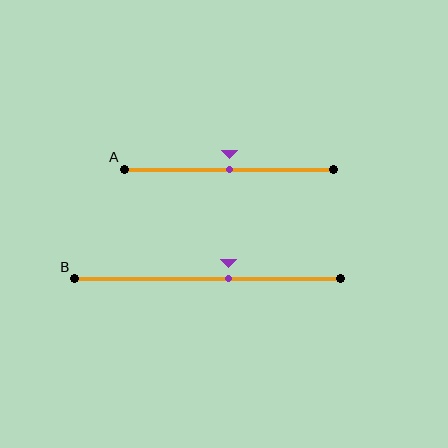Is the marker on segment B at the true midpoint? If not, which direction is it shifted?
No, the marker on segment B is shifted to the right by about 8% of the segment length.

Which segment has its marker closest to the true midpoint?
Segment A has its marker closest to the true midpoint.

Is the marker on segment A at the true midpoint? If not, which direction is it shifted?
Yes, the marker on segment A is at the true midpoint.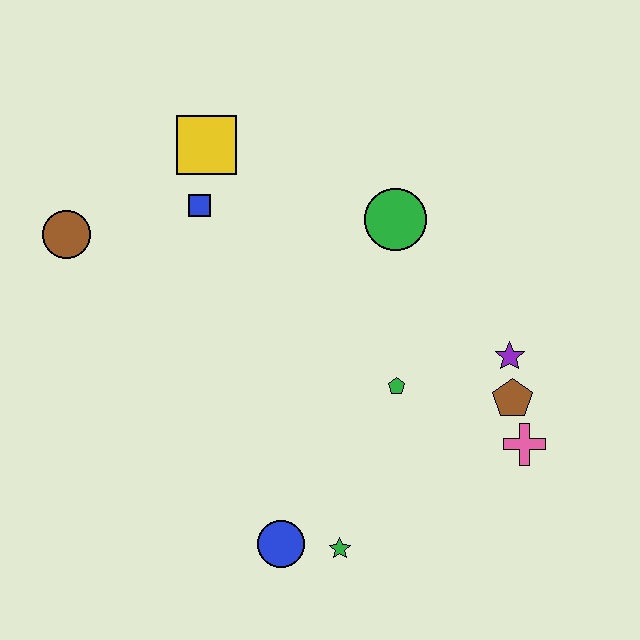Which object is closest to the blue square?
The yellow square is closest to the blue square.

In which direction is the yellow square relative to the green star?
The yellow square is above the green star.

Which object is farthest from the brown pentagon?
The brown circle is farthest from the brown pentagon.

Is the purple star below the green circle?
Yes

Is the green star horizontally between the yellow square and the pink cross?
Yes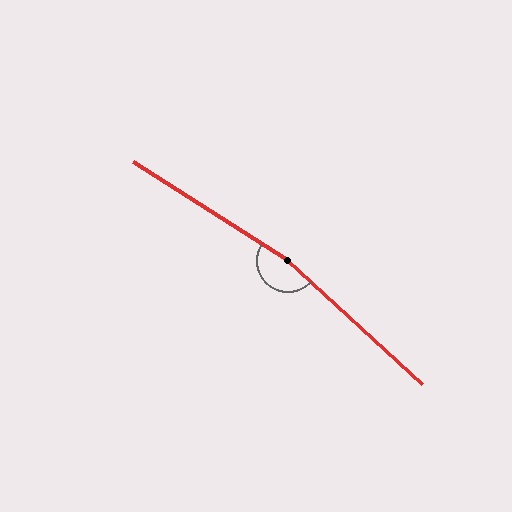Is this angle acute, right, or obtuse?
It is obtuse.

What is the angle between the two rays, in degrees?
Approximately 170 degrees.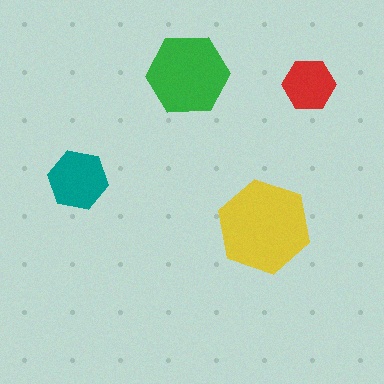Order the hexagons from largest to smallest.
the yellow one, the green one, the teal one, the red one.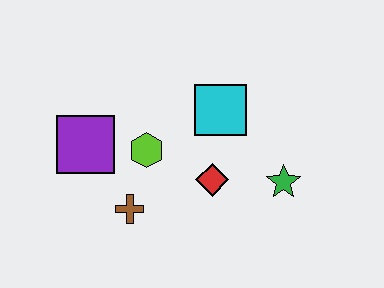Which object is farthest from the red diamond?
The purple square is farthest from the red diamond.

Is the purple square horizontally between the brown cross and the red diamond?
No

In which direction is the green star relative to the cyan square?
The green star is below the cyan square.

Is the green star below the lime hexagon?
Yes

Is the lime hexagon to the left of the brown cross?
No